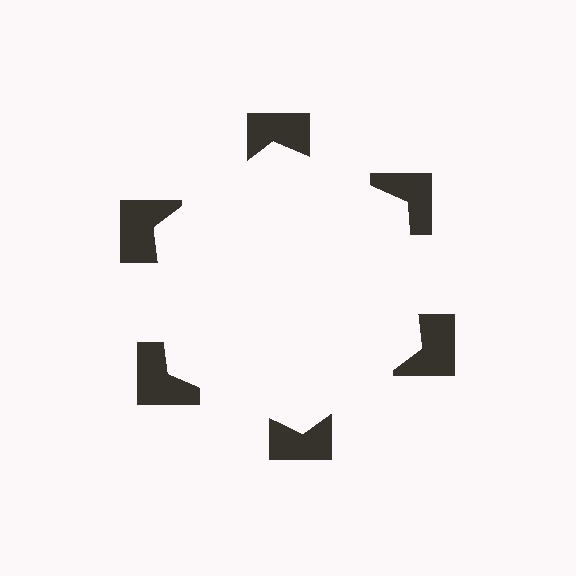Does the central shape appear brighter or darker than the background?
It typically appears slightly brighter than the background, even though no actual brightness change is drawn.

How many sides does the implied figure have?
6 sides.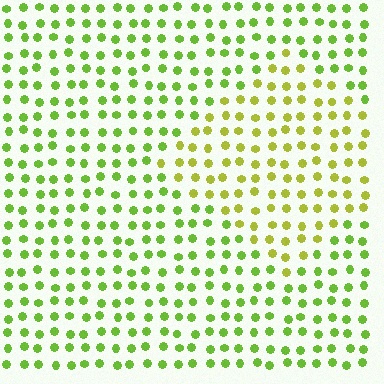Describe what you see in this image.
The image is filled with small lime elements in a uniform arrangement. A diamond-shaped region is visible where the elements are tinted to a slightly different hue, forming a subtle color boundary.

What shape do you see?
I see a diamond.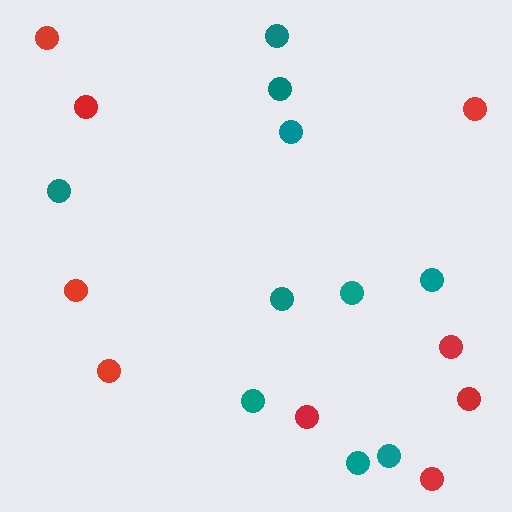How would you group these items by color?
There are 2 groups: one group of teal circles (10) and one group of red circles (9).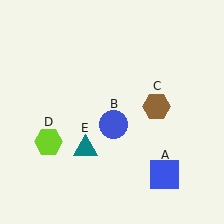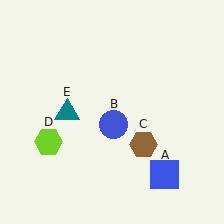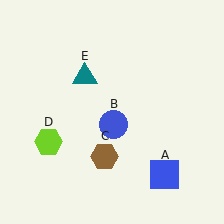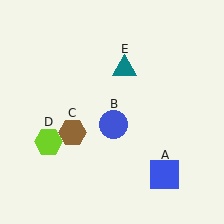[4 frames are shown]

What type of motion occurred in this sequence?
The brown hexagon (object C), teal triangle (object E) rotated clockwise around the center of the scene.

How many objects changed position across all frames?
2 objects changed position: brown hexagon (object C), teal triangle (object E).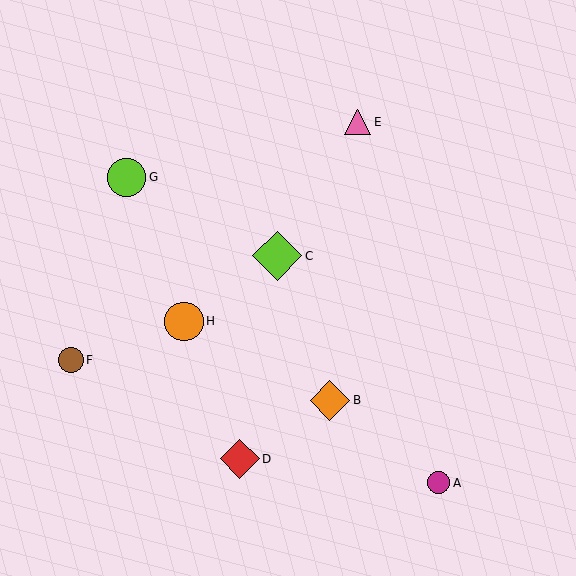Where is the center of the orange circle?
The center of the orange circle is at (184, 322).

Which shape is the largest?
The lime diamond (labeled C) is the largest.